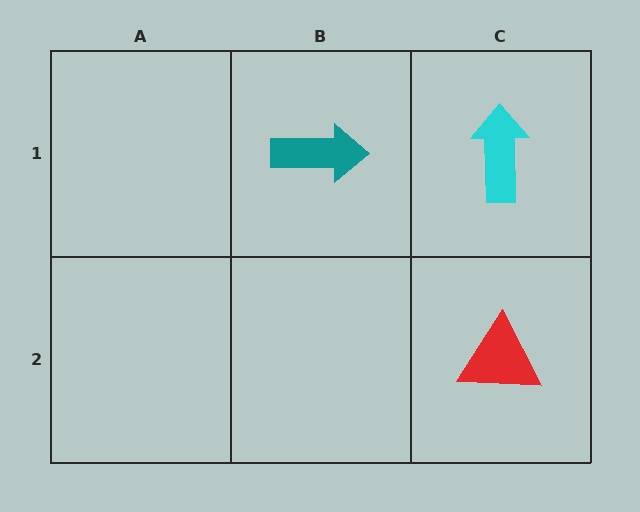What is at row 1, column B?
A teal arrow.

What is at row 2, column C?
A red triangle.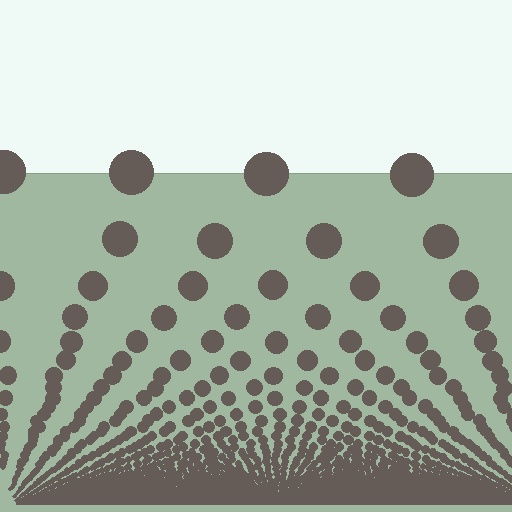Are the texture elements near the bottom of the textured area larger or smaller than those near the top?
Smaller. The gradient is inverted — elements near the bottom are smaller and denser.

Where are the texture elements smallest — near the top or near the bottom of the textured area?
Near the bottom.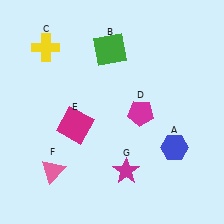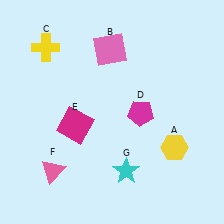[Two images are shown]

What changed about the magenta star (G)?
In Image 1, G is magenta. In Image 2, it changed to cyan.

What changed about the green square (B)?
In Image 1, B is green. In Image 2, it changed to pink.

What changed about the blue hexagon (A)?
In Image 1, A is blue. In Image 2, it changed to yellow.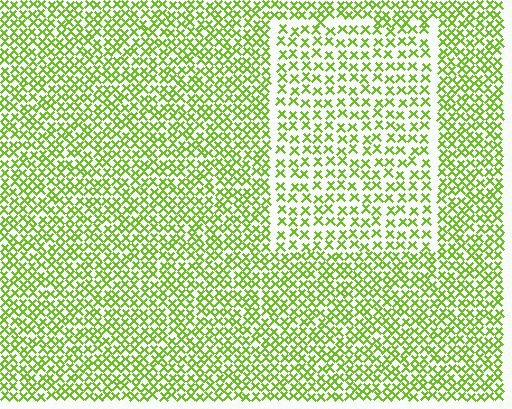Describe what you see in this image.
The image contains small lime elements arranged at two different densities. A rectangle-shaped region is visible where the elements are less densely packed than the surrounding area.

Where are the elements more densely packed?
The elements are more densely packed outside the rectangle boundary.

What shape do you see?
I see a rectangle.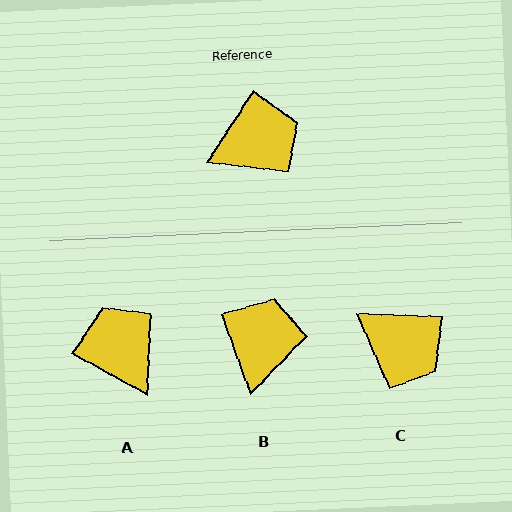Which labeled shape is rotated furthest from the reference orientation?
A, about 94 degrees away.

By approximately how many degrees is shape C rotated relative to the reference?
Approximately 60 degrees clockwise.